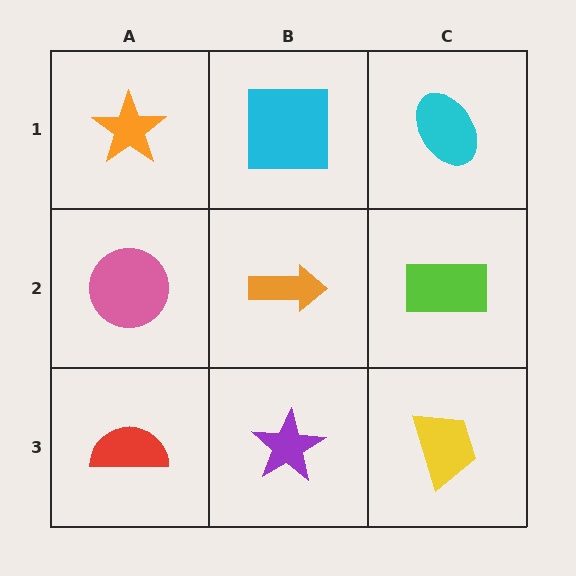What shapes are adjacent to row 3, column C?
A lime rectangle (row 2, column C), a purple star (row 3, column B).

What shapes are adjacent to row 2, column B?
A cyan square (row 1, column B), a purple star (row 3, column B), a pink circle (row 2, column A), a lime rectangle (row 2, column C).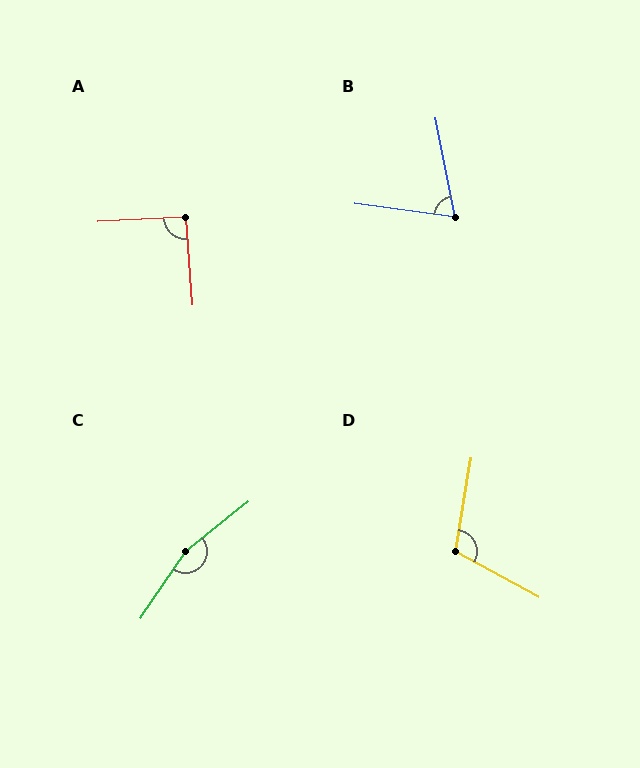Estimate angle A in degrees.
Approximately 92 degrees.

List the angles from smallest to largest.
B (72°), A (92°), D (109°), C (162°).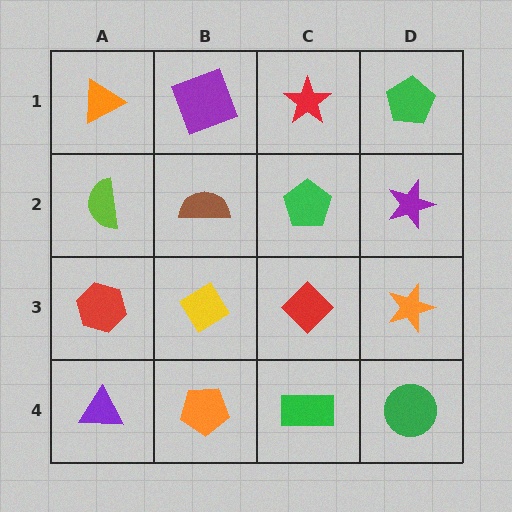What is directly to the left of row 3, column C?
A yellow diamond.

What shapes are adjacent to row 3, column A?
A lime semicircle (row 2, column A), a purple triangle (row 4, column A), a yellow diamond (row 3, column B).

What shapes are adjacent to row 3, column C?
A green pentagon (row 2, column C), a green rectangle (row 4, column C), a yellow diamond (row 3, column B), an orange star (row 3, column D).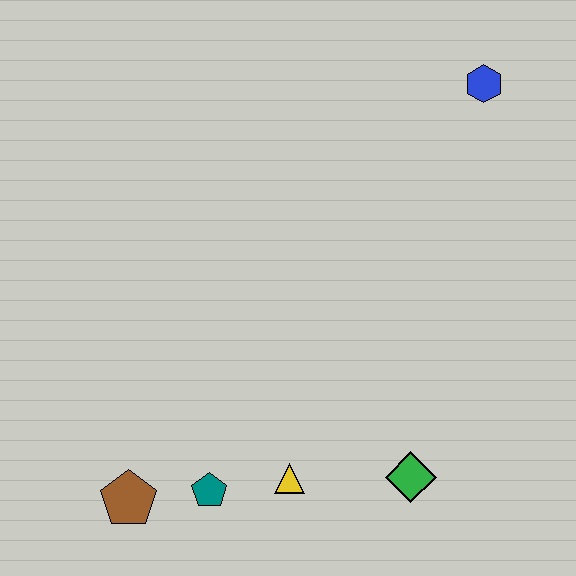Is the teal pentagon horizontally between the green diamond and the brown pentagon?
Yes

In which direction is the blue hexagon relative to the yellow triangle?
The blue hexagon is above the yellow triangle.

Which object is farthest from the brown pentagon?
The blue hexagon is farthest from the brown pentagon.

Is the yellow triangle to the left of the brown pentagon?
No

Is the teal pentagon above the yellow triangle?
No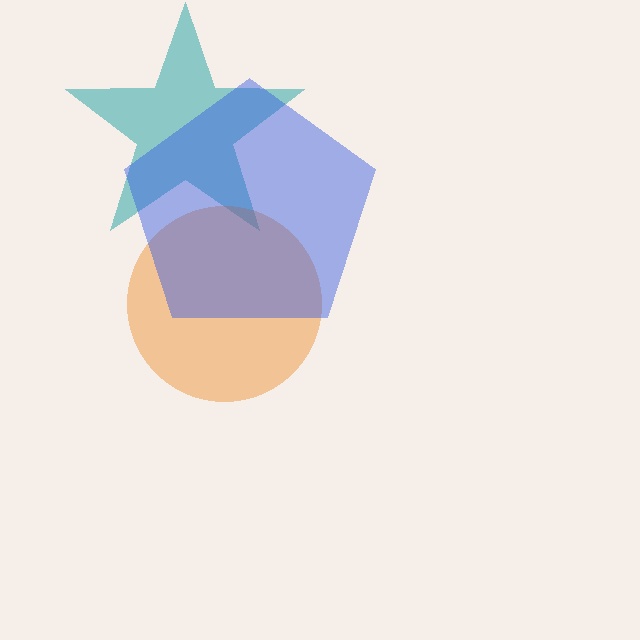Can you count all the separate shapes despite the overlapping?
Yes, there are 3 separate shapes.